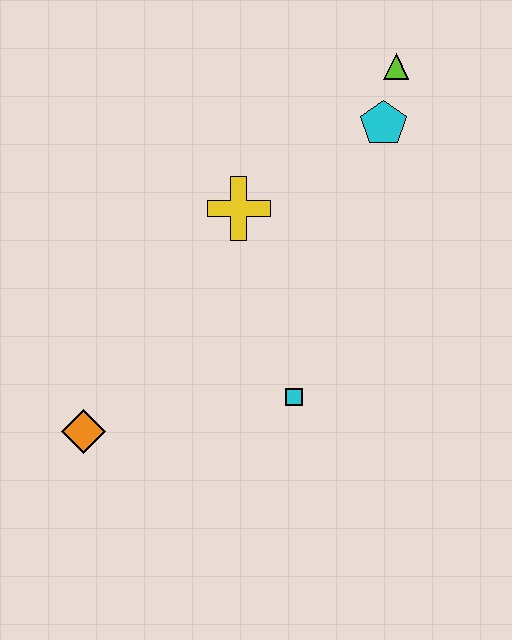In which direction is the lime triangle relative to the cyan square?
The lime triangle is above the cyan square.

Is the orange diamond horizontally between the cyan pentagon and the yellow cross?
No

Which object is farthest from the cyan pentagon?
The orange diamond is farthest from the cyan pentagon.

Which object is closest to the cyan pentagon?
The lime triangle is closest to the cyan pentagon.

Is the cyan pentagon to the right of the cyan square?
Yes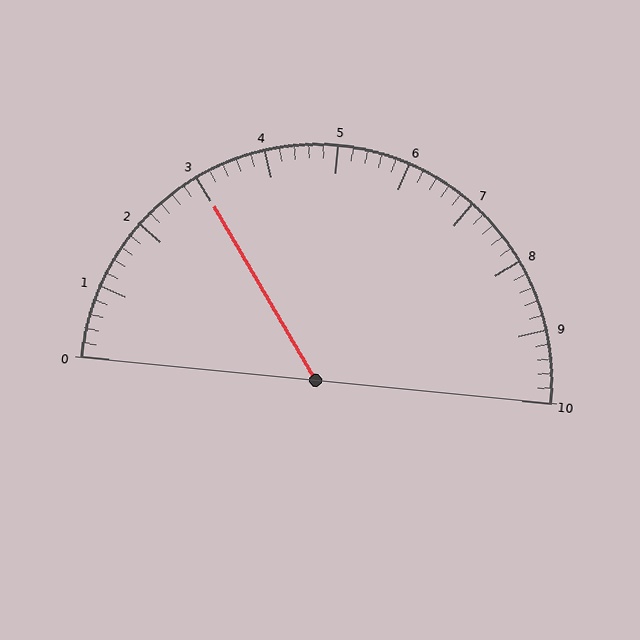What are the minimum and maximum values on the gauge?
The gauge ranges from 0 to 10.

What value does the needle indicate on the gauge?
The needle indicates approximately 3.0.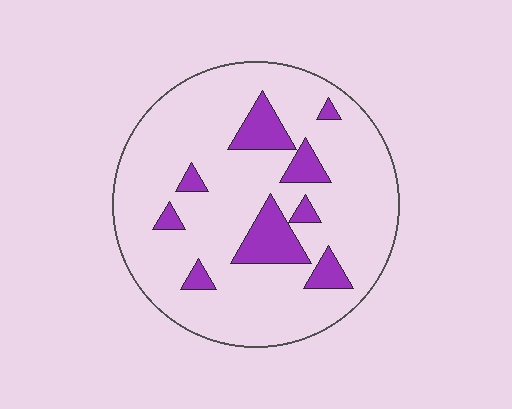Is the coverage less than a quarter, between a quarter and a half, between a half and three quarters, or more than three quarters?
Less than a quarter.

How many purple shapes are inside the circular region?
9.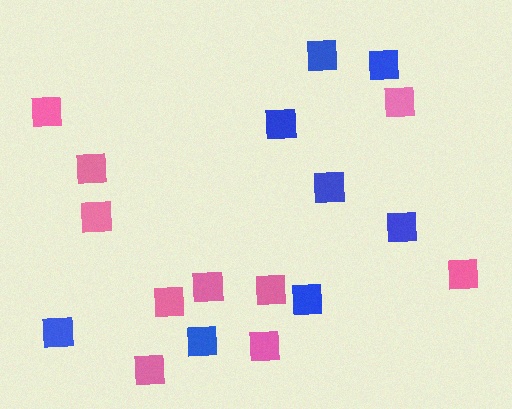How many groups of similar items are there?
There are 2 groups: one group of blue squares (8) and one group of pink squares (10).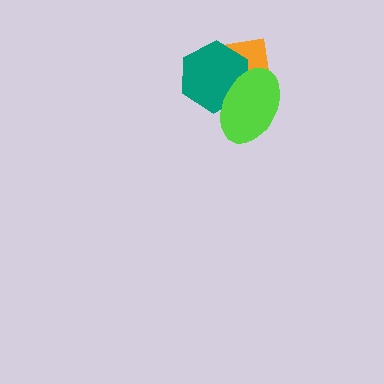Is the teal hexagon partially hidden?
Yes, it is partially covered by another shape.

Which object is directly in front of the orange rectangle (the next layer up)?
The teal hexagon is directly in front of the orange rectangle.